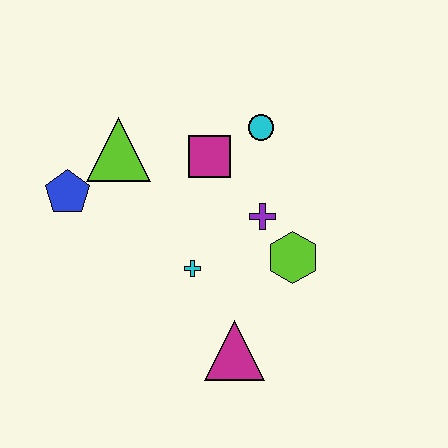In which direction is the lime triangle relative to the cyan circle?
The lime triangle is to the left of the cyan circle.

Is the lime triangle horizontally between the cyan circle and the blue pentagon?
Yes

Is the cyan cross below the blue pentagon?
Yes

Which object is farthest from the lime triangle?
The magenta triangle is farthest from the lime triangle.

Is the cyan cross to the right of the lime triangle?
Yes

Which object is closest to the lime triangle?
The blue pentagon is closest to the lime triangle.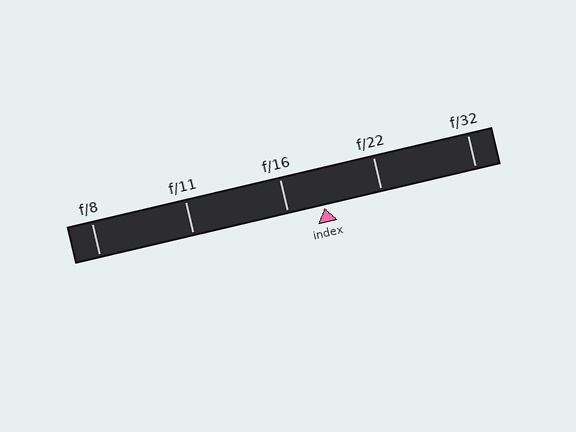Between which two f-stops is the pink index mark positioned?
The index mark is between f/16 and f/22.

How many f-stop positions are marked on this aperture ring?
There are 5 f-stop positions marked.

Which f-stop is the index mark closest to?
The index mark is closest to f/16.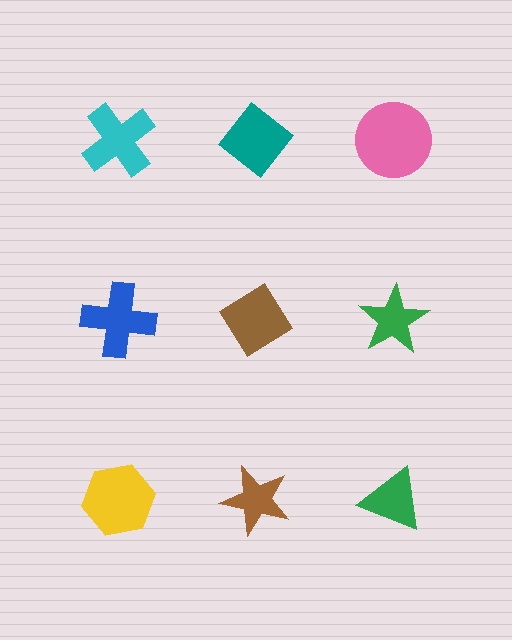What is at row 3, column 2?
A brown star.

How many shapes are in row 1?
3 shapes.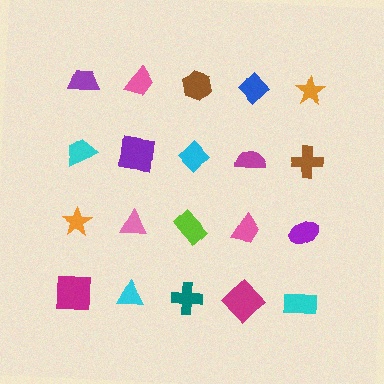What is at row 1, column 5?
An orange star.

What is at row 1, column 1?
A purple trapezoid.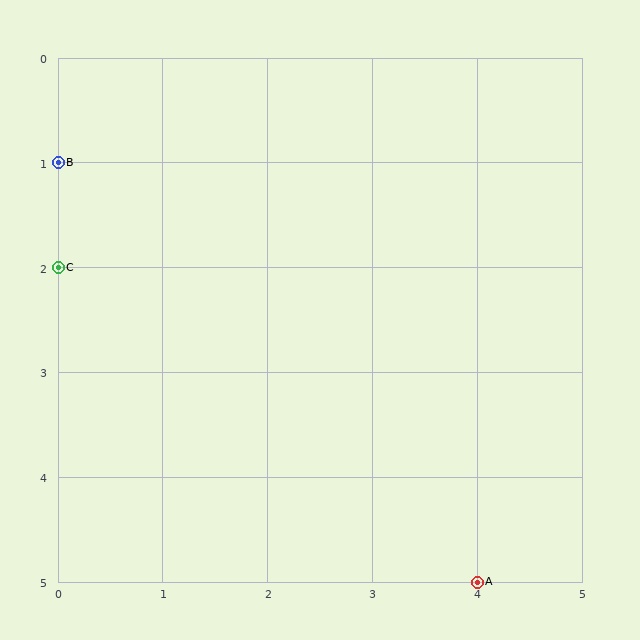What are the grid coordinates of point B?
Point B is at grid coordinates (0, 1).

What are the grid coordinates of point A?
Point A is at grid coordinates (4, 5).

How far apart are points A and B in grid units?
Points A and B are 4 columns and 4 rows apart (about 5.7 grid units diagonally).